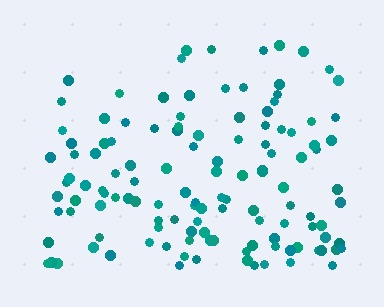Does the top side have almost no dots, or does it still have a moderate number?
Still a moderate number, just noticeably fewer than the bottom.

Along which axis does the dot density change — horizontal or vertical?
Vertical.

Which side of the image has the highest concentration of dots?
The bottom.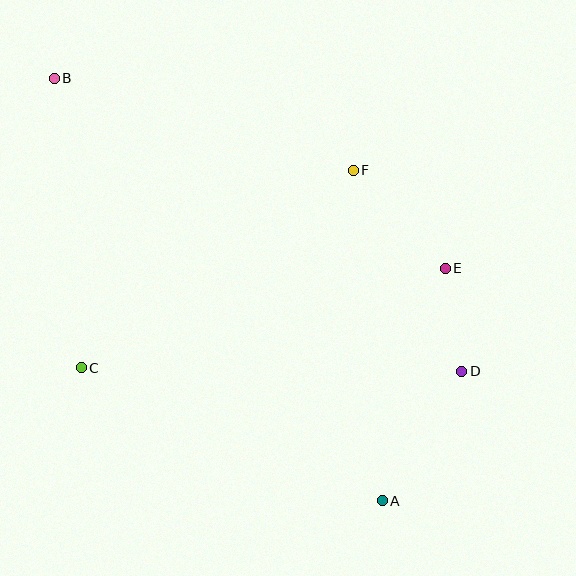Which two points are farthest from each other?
Points A and B are farthest from each other.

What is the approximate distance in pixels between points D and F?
The distance between D and F is approximately 229 pixels.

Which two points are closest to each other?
Points D and E are closest to each other.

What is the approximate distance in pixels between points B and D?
The distance between B and D is approximately 502 pixels.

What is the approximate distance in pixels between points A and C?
The distance between A and C is approximately 329 pixels.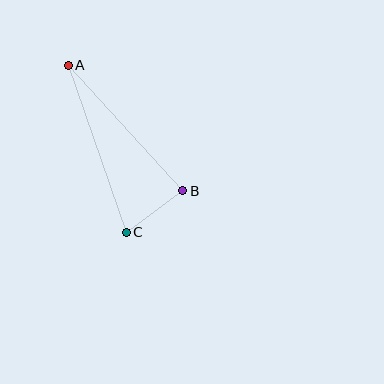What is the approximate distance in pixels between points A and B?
The distance between A and B is approximately 170 pixels.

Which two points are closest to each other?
Points B and C are closest to each other.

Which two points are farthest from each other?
Points A and C are farthest from each other.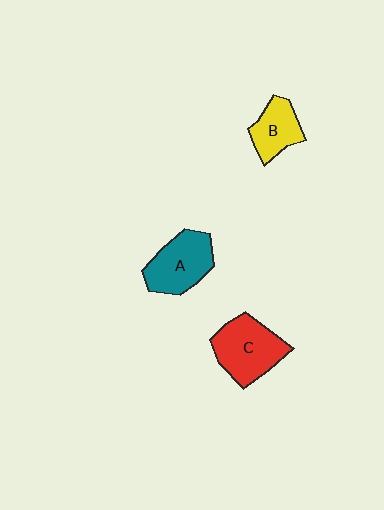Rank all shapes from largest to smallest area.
From largest to smallest: C (red), A (teal), B (yellow).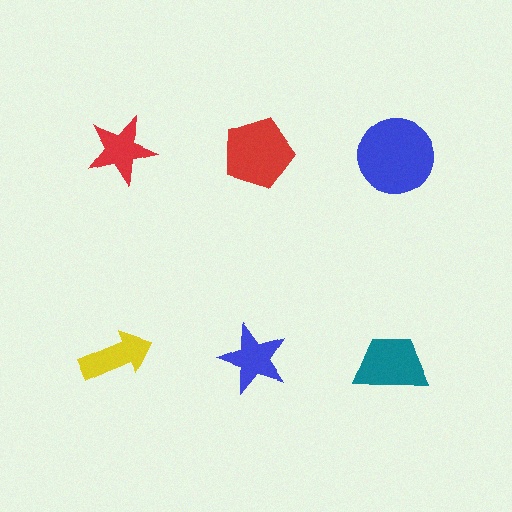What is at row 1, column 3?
A blue circle.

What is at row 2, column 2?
A blue star.